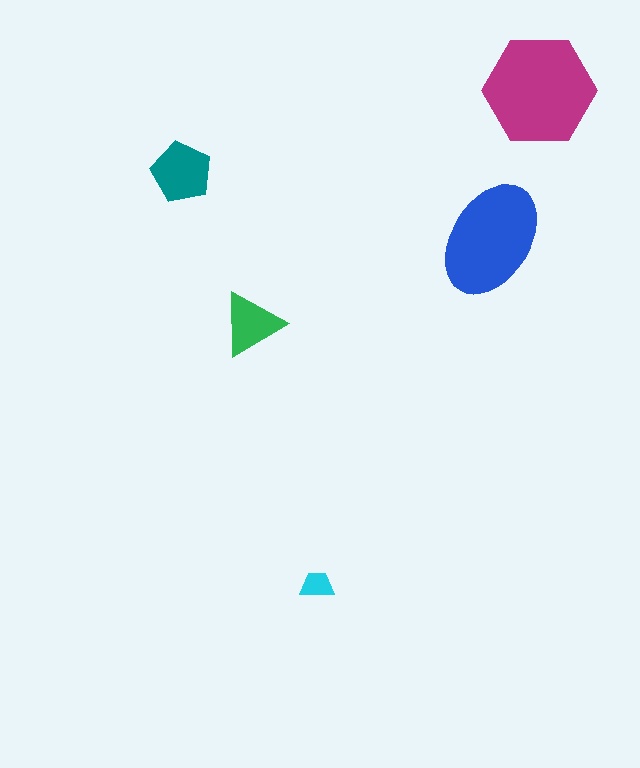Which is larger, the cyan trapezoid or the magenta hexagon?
The magenta hexagon.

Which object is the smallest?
The cyan trapezoid.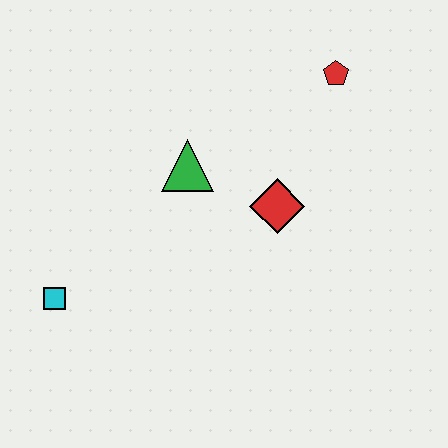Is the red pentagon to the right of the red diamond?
Yes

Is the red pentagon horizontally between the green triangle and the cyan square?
No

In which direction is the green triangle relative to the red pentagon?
The green triangle is to the left of the red pentagon.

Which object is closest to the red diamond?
The green triangle is closest to the red diamond.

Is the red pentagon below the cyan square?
No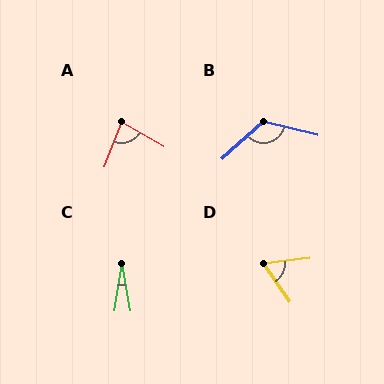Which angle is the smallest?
C, at approximately 19 degrees.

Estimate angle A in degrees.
Approximately 82 degrees.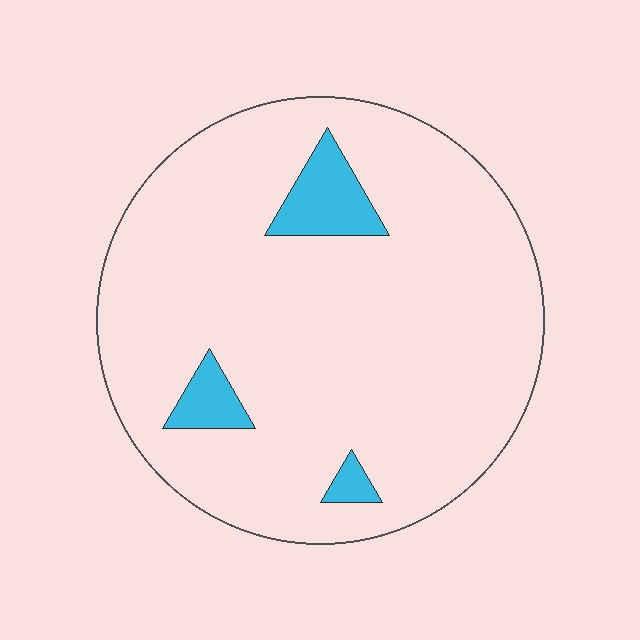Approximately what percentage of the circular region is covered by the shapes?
Approximately 10%.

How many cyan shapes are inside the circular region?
3.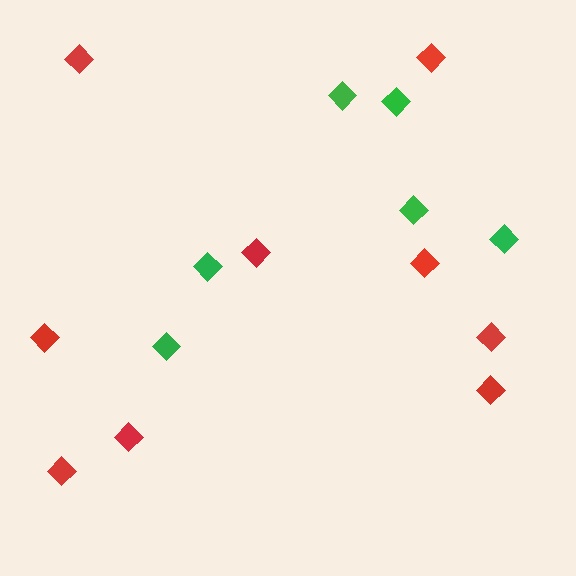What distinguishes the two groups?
There are 2 groups: one group of red diamonds (9) and one group of green diamonds (6).